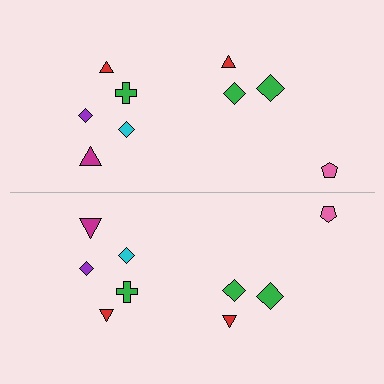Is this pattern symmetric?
Yes, this pattern has bilateral (reflection) symmetry.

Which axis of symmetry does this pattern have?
The pattern has a horizontal axis of symmetry running through the center of the image.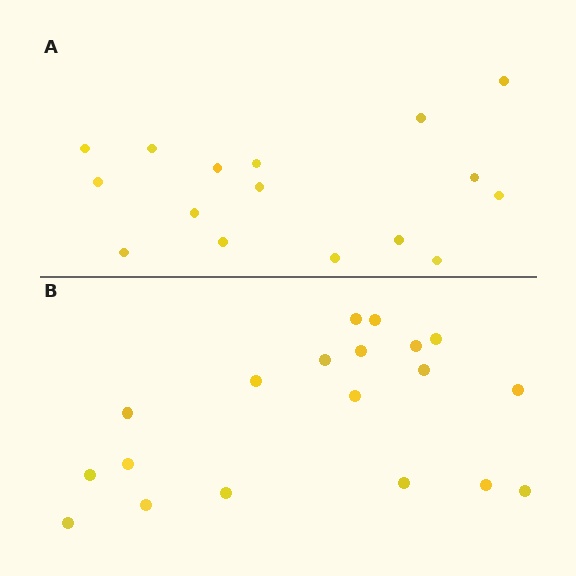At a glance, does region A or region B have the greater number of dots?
Region B (the bottom region) has more dots.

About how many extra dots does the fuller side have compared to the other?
Region B has just a few more — roughly 2 or 3 more dots than region A.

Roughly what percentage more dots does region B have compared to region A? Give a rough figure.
About 20% more.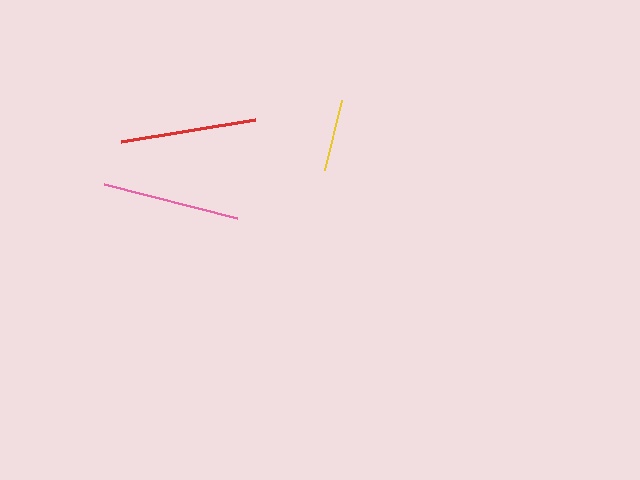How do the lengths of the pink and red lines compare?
The pink and red lines are approximately the same length.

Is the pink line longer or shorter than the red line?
The pink line is longer than the red line.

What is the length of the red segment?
The red segment is approximately 136 pixels long.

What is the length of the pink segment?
The pink segment is approximately 137 pixels long.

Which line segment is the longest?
The pink line is the longest at approximately 137 pixels.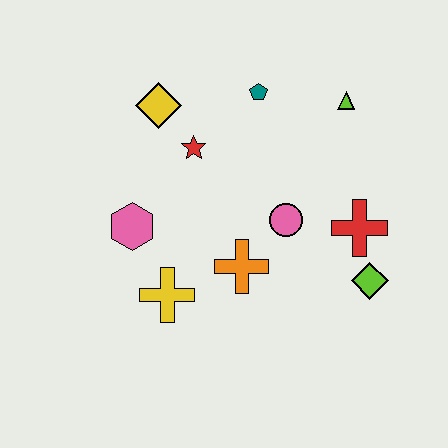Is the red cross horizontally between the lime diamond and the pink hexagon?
Yes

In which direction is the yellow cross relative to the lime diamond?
The yellow cross is to the left of the lime diamond.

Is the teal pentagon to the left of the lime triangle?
Yes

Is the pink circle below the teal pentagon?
Yes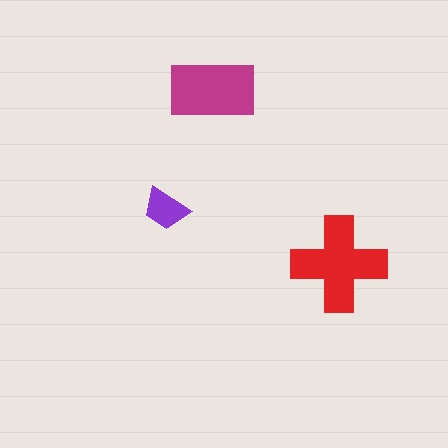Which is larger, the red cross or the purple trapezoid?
The red cross.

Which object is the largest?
The red cross.